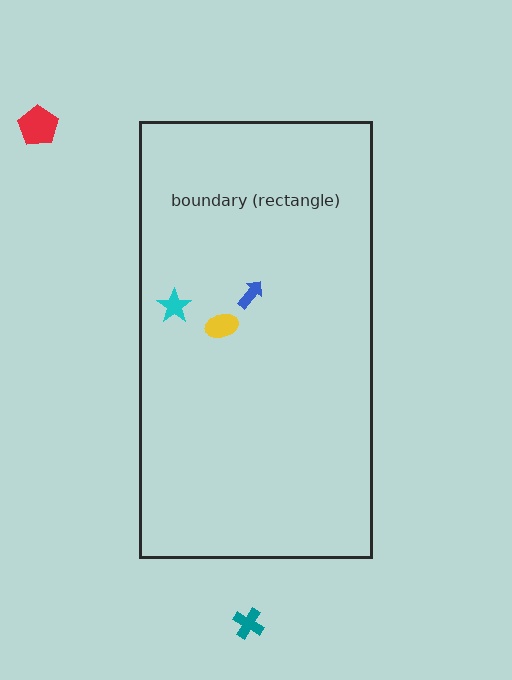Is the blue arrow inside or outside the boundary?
Inside.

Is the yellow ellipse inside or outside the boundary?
Inside.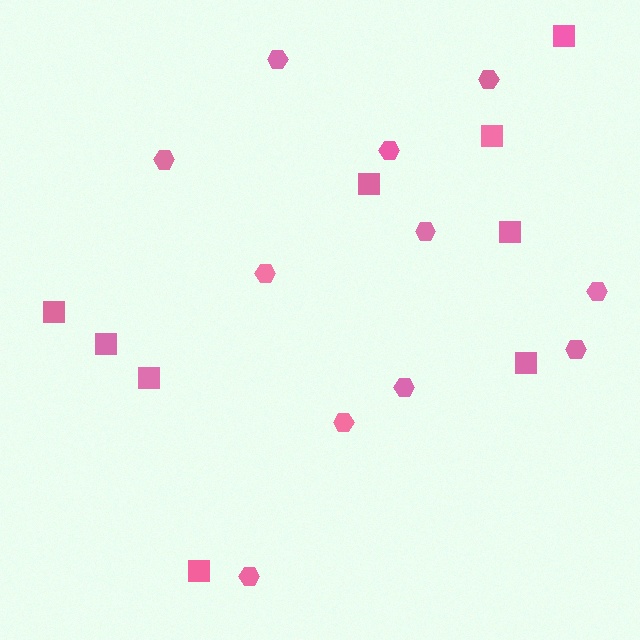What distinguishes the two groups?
There are 2 groups: one group of squares (9) and one group of hexagons (11).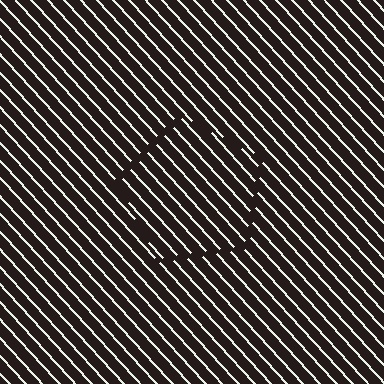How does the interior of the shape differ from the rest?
The interior of the shape contains the same grating, shifted by half a period — the contour is defined by the phase discontinuity where line-ends from the inner and outer gratings abut.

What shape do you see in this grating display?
An illusory pentagon. The interior of the shape contains the same grating, shifted by half a period — the contour is defined by the phase discontinuity where line-ends from the inner and outer gratings abut.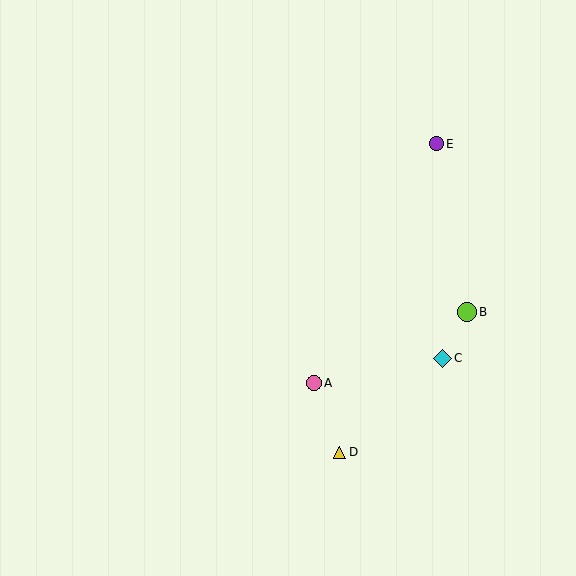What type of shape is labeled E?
Shape E is a purple circle.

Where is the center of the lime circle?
The center of the lime circle is at (467, 312).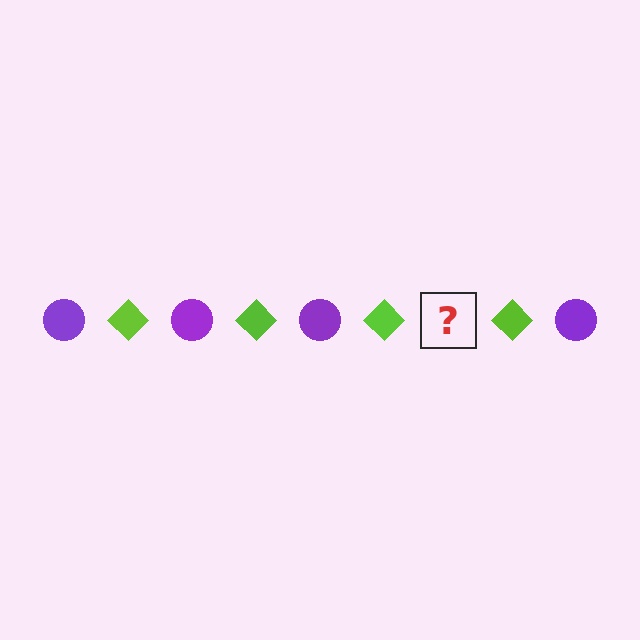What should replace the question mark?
The question mark should be replaced with a purple circle.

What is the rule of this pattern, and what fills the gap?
The rule is that the pattern alternates between purple circle and lime diamond. The gap should be filled with a purple circle.